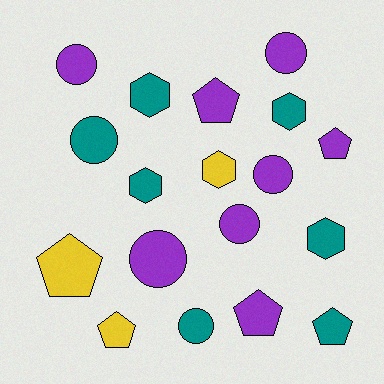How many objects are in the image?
There are 18 objects.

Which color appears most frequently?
Purple, with 8 objects.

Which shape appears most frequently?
Circle, with 7 objects.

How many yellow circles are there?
There are no yellow circles.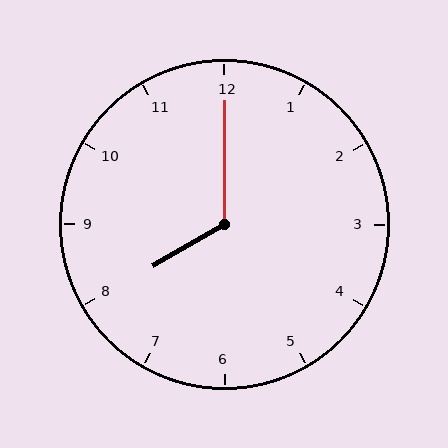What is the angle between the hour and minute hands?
Approximately 120 degrees.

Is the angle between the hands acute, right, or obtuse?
It is obtuse.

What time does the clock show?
8:00.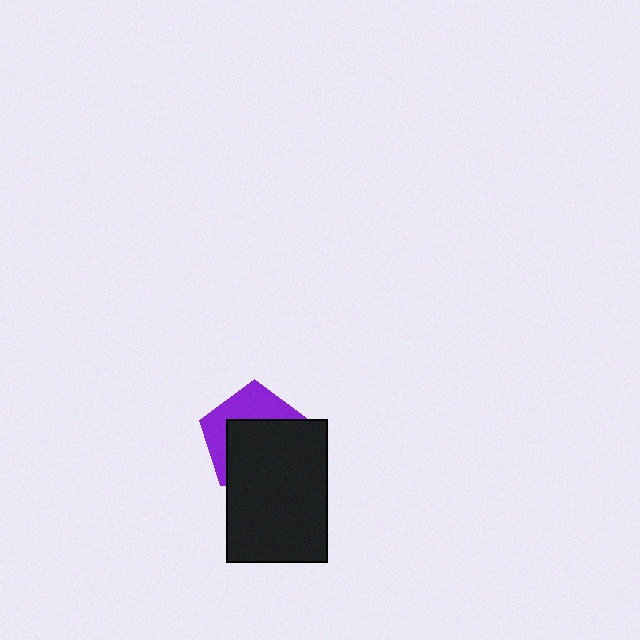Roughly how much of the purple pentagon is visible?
A small part of it is visible (roughly 40%).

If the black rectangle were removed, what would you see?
You would see the complete purple pentagon.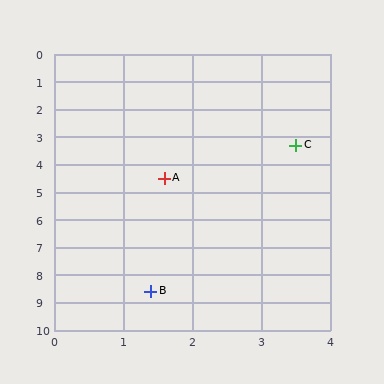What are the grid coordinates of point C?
Point C is at approximately (3.5, 3.3).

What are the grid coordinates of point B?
Point B is at approximately (1.4, 8.6).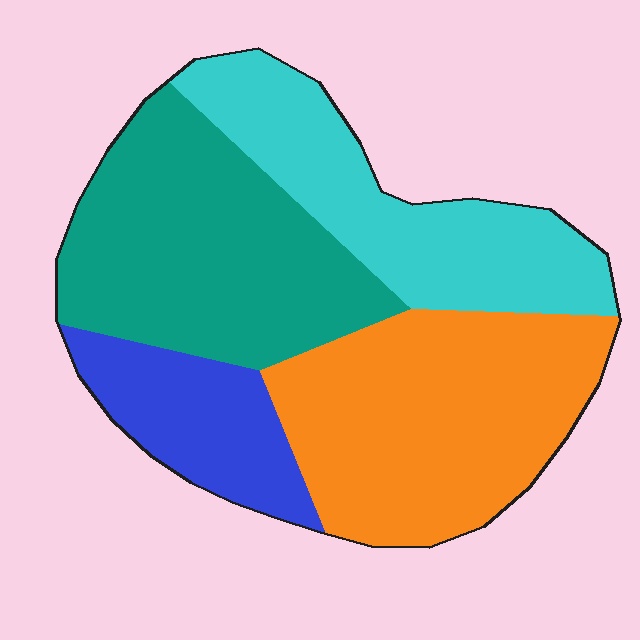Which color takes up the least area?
Blue, at roughly 15%.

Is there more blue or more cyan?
Cyan.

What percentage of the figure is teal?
Teal takes up between a quarter and a half of the figure.